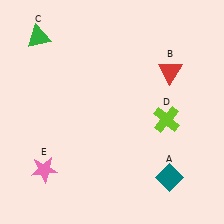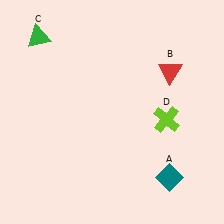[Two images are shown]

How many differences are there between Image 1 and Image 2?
There is 1 difference between the two images.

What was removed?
The pink star (E) was removed in Image 2.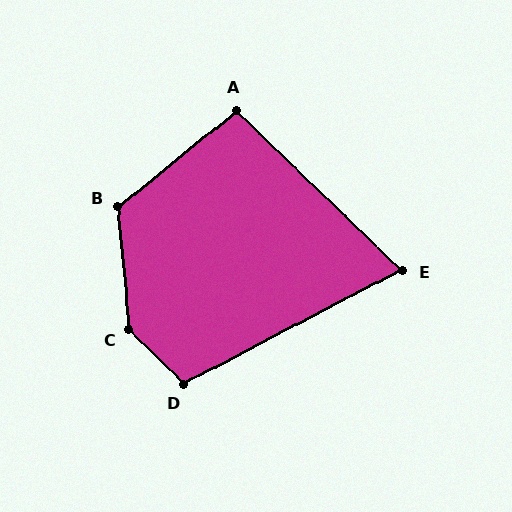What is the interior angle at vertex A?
Approximately 97 degrees (obtuse).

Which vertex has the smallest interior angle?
E, at approximately 72 degrees.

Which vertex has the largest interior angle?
C, at approximately 140 degrees.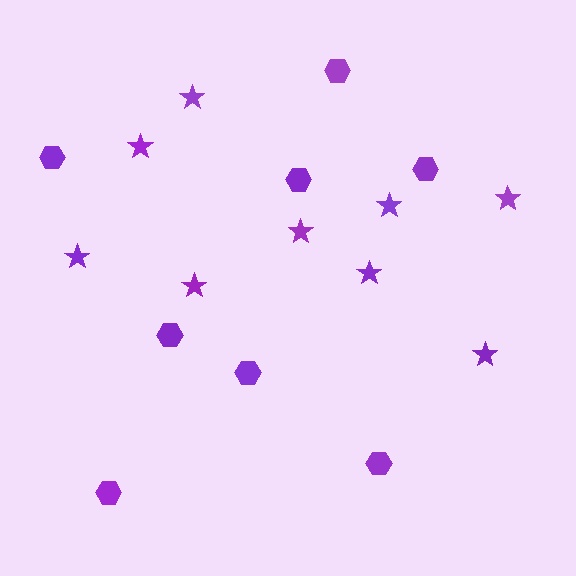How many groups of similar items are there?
There are 2 groups: one group of hexagons (8) and one group of stars (9).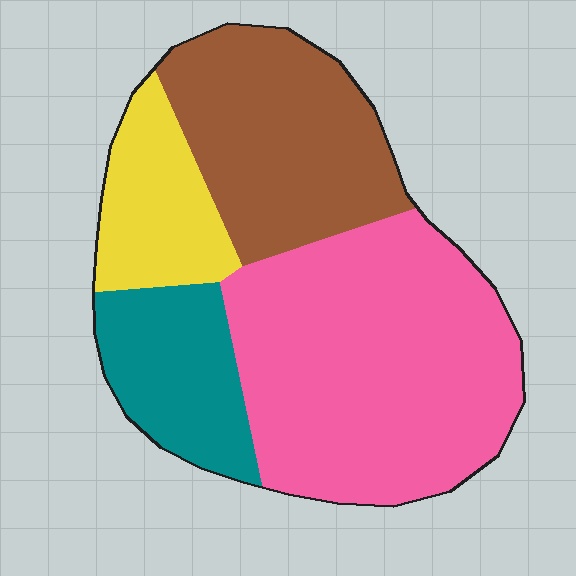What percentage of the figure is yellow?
Yellow covers 13% of the figure.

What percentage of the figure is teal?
Teal takes up about one sixth (1/6) of the figure.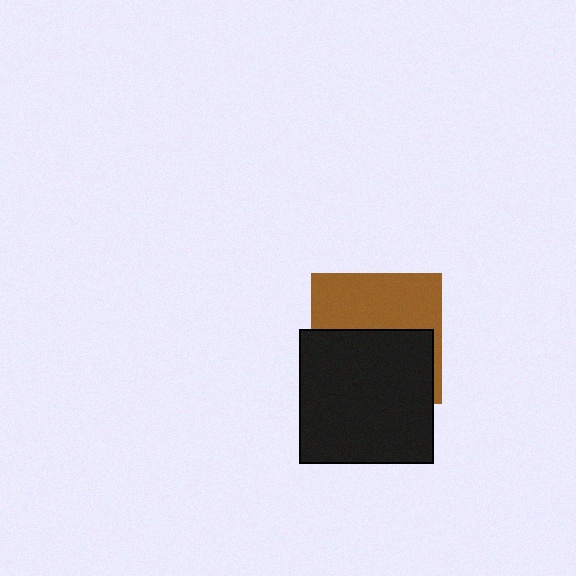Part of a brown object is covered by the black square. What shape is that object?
It is a square.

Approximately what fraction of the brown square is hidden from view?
Roughly 53% of the brown square is hidden behind the black square.